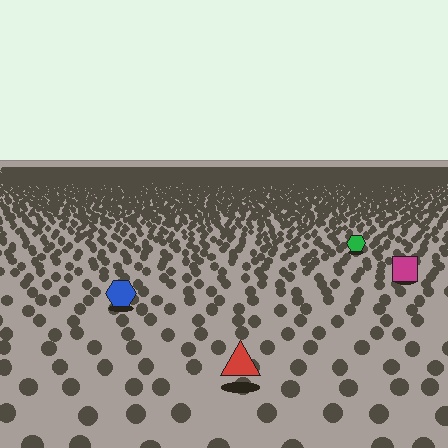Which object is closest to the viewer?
The red triangle is closest. The texture marks near it are larger and more spread out.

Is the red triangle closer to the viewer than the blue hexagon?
Yes. The red triangle is closer — you can tell from the texture gradient: the ground texture is coarser near it.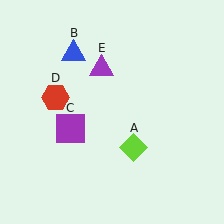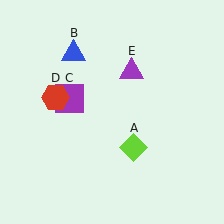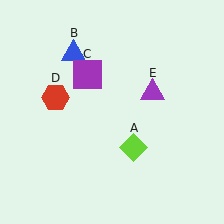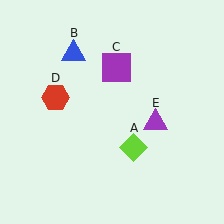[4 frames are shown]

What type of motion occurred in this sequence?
The purple square (object C), purple triangle (object E) rotated clockwise around the center of the scene.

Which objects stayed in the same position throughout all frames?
Lime diamond (object A) and blue triangle (object B) and red hexagon (object D) remained stationary.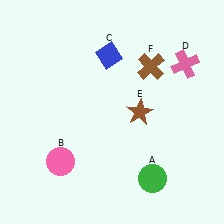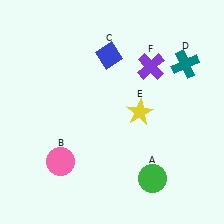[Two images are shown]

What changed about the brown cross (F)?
In Image 1, F is brown. In Image 2, it changed to purple.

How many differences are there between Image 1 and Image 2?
There are 3 differences between the two images.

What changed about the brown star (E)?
In Image 1, E is brown. In Image 2, it changed to yellow.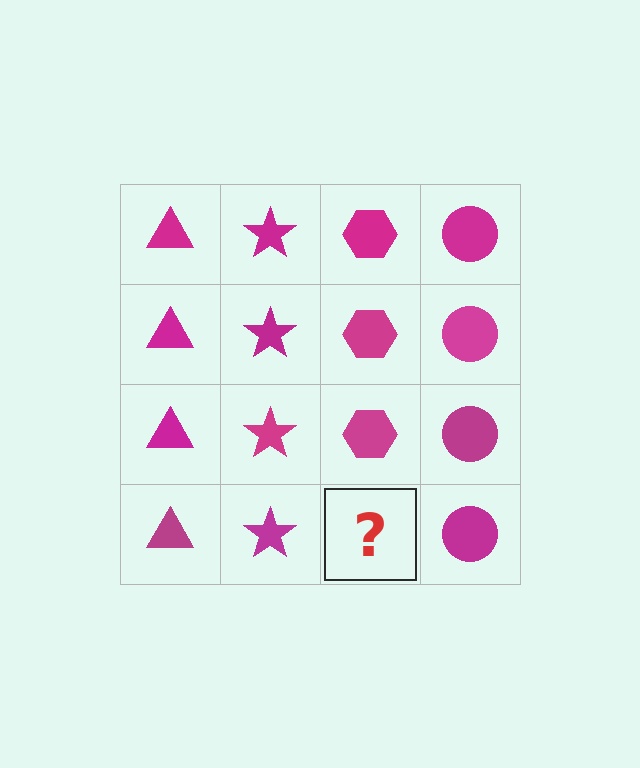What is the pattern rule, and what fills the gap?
The rule is that each column has a consistent shape. The gap should be filled with a magenta hexagon.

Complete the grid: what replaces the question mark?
The question mark should be replaced with a magenta hexagon.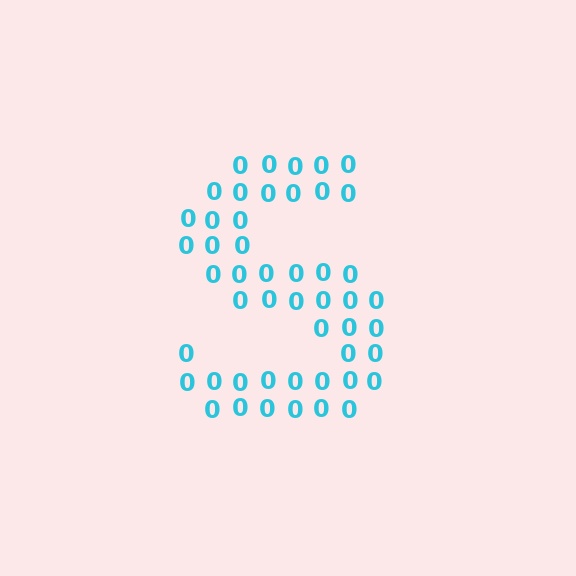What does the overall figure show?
The overall figure shows the letter S.